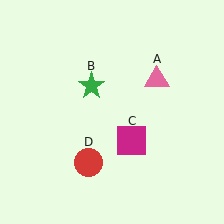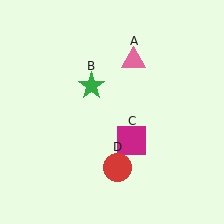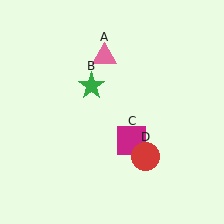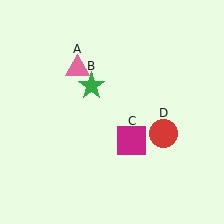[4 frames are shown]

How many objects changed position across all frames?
2 objects changed position: pink triangle (object A), red circle (object D).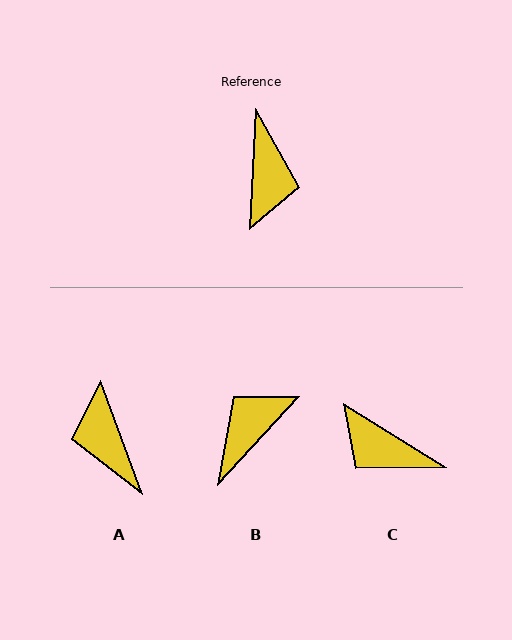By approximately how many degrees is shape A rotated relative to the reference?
Approximately 157 degrees clockwise.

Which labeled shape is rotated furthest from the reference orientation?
A, about 157 degrees away.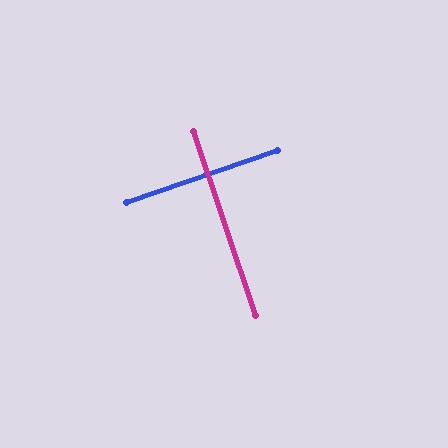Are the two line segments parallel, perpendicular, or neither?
Perpendicular — they meet at approximately 90°.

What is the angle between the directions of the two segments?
Approximately 90 degrees.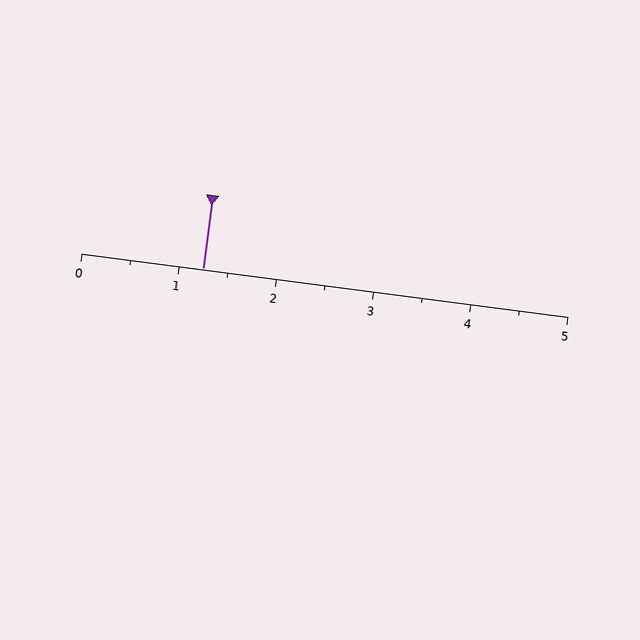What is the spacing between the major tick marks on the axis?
The major ticks are spaced 1 apart.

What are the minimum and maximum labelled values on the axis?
The axis runs from 0 to 5.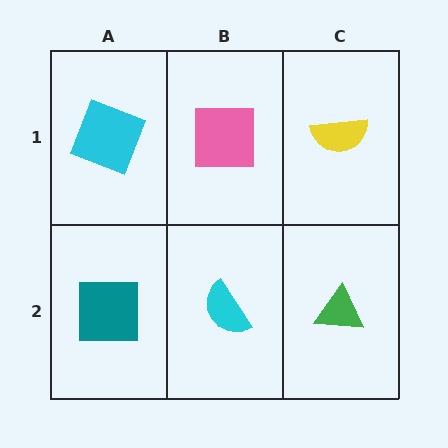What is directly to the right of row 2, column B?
A green triangle.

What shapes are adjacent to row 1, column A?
A teal square (row 2, column A), a pink square (row 1, column B).